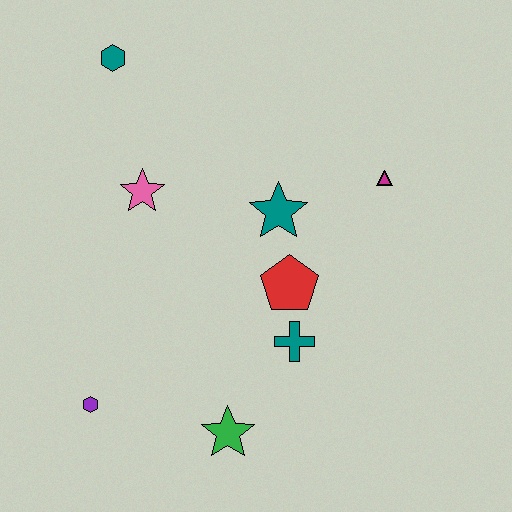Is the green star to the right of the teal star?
No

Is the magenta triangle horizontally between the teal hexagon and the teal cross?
No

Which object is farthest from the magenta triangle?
The purple hexagon is farthest from the magenta triangle.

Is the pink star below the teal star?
No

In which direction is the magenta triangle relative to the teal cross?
The magenta triangle is above the teal cross.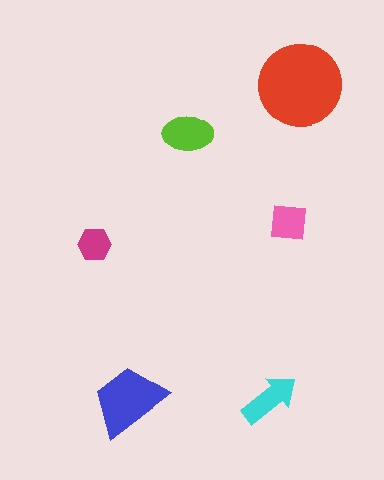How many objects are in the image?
There are 6 objects in the image.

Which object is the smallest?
The magenta hexagon.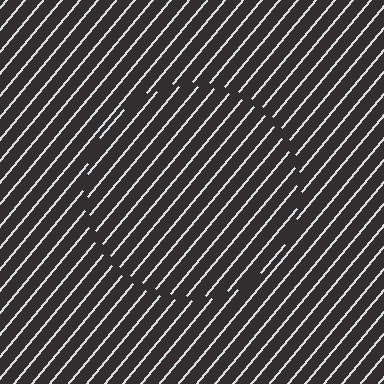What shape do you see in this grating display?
An illusory circle. The interior of the shape contains the same grating, shifted by half a period — the contour is defined by the phase discontinuity where line-ends from the inner and outer gratings abut.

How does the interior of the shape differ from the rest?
The interior of the shape contains the same grating, shifted by half a period — the contour is defined by the phase discontinuity where line-ends from the inner and outer gratings abut.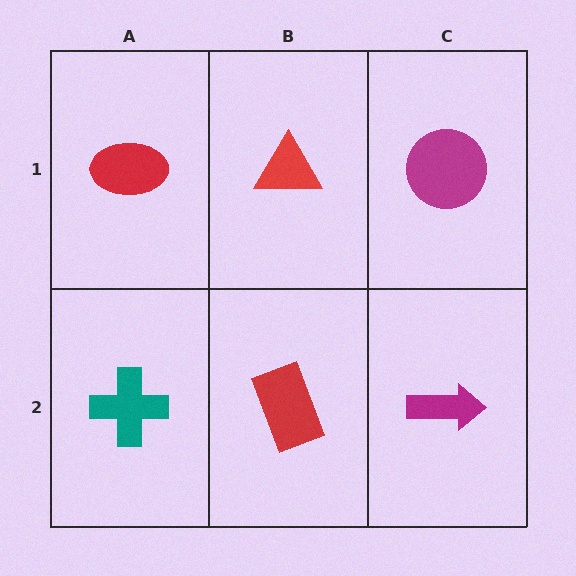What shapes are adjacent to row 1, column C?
A magenta arrow (row 2, column C), a red triangle (row 1, column B).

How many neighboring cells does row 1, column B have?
3.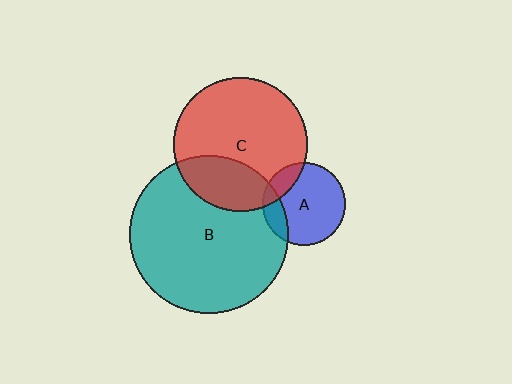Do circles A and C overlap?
Yes.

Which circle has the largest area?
Circle B (teal).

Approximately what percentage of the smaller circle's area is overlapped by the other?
Approximately 15%.